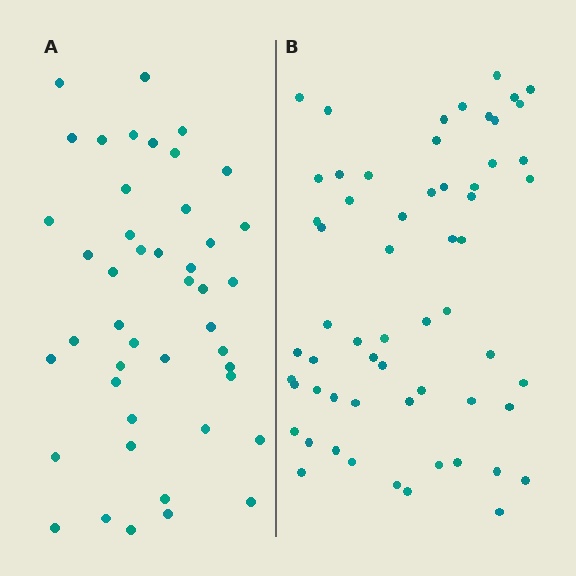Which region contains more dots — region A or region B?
Region B (the right region) has more dots.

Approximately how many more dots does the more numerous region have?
Region B has approximately 15 more dots than region A.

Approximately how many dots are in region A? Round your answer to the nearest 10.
About 40 dots. (The exact count is 45, which rounds to 40.)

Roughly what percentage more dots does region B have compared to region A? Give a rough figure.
About 35% more.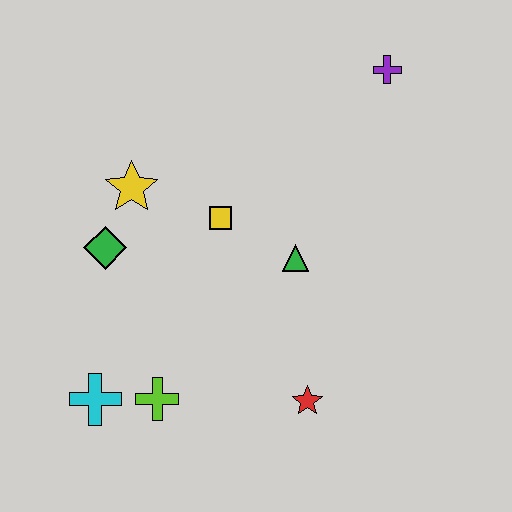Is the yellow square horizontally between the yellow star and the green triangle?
Yes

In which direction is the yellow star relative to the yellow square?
The yellow star is to the left of the yellow square.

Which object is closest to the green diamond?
The yellow star is closest to the green diamond.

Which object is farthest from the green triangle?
The cyan cross is farthest from the green triangle.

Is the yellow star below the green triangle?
No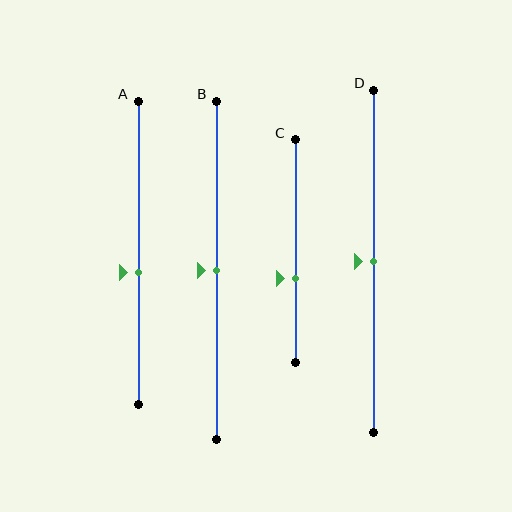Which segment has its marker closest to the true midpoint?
Segment B has its marker closest to the true midpoint.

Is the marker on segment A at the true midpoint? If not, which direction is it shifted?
No, the marker on segment A is shifted downward by about 7% of the segment length.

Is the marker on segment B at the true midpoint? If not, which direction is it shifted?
Yes, the marker on segment B is at the true midpoint.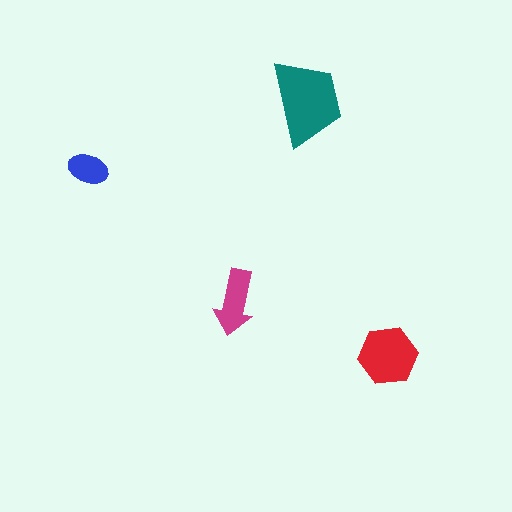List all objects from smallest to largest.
The blue ellipse, the magenta arrow, the red hexagon, the teal trapezoid.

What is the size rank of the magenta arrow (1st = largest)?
3rd.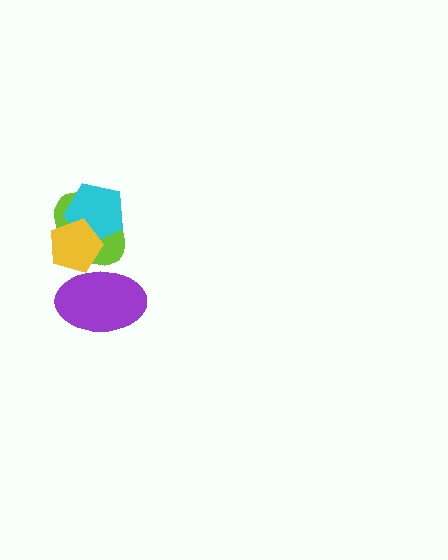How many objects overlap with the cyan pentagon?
2 objects overlap with the cyan pentagon.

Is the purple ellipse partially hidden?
No, no other shape covers it.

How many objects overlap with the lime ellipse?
3 objects overlap with the lime ellipse.